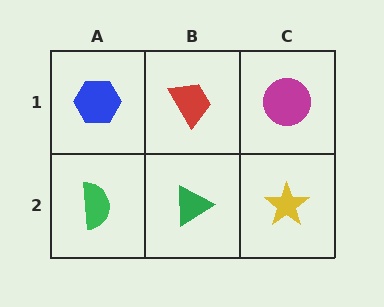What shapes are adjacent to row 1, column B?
A green triangle (row 2, column B), a blue hexagon (row 1, column A), a magenta circle (row 1, column C).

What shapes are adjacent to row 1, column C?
A yellow star (row 2, column C), a red trapezoid (row 1, column B).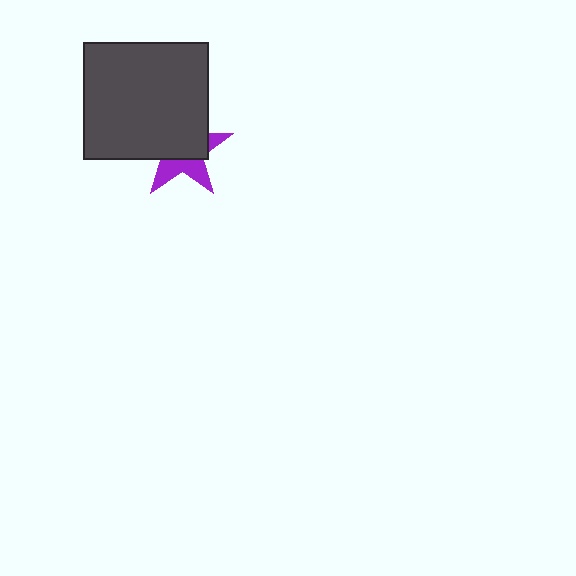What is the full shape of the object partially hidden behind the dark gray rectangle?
The partially hidden object is a purple star.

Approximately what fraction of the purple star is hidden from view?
Roughly 60% of the purple star is hidden behind the dark gray rectangle.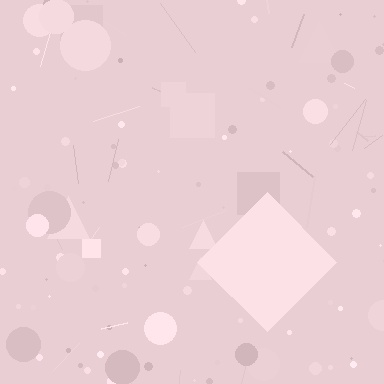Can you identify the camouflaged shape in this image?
The camouflaged shape is a diamond.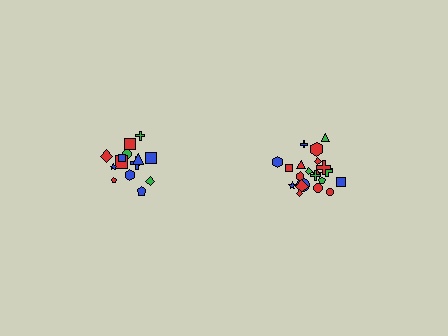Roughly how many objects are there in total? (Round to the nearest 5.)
Roughly 35 objects in total.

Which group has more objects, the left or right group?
The right group.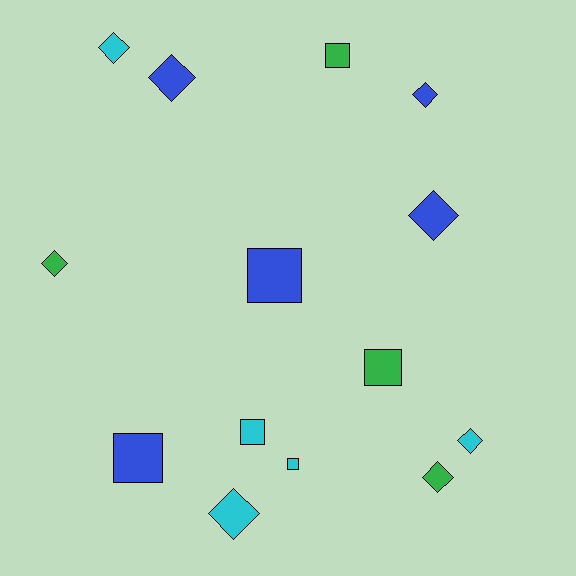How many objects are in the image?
There are 14 objects.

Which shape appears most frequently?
Diamond, with 8 objects.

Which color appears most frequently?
Cyan, with 5 objects.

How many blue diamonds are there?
There are 3 blue diamonds.